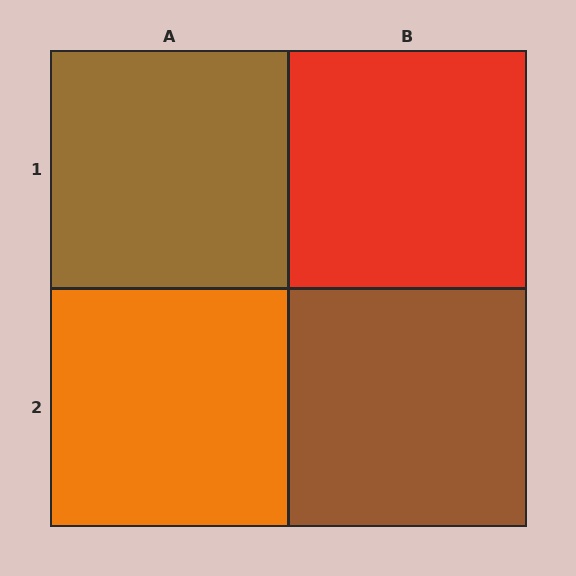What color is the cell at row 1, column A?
Brown.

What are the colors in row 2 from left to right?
Orange, brown.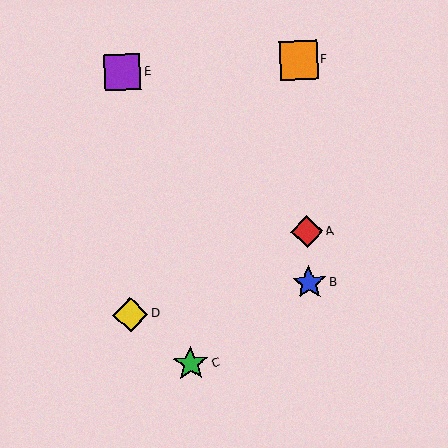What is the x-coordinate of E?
Object E is at x≈122.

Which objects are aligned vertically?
Objects A, B, F are aligned vertically.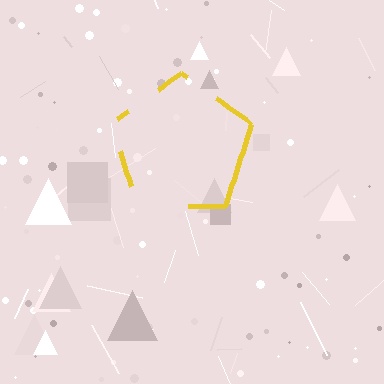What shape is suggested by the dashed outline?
The dashed outline suggests a pentagon.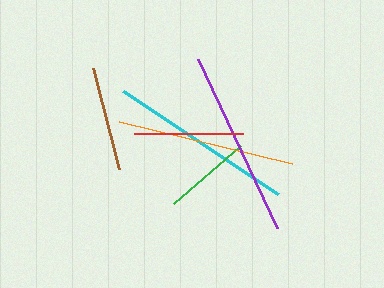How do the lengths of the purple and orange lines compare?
The purple and orange lines are approximately the same length.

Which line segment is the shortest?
The green line is the shortest at approximately 88 pixels.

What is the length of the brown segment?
The brown segment is approximately 105 pixels long.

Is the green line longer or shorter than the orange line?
The orange line is longer than the green line.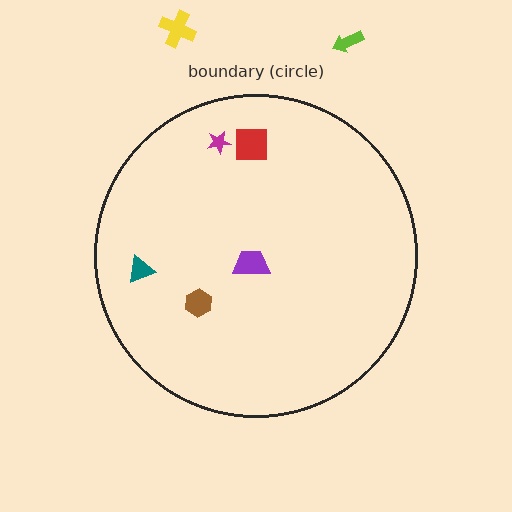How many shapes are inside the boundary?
5 inside, 2 outside.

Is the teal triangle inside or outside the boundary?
Inside.